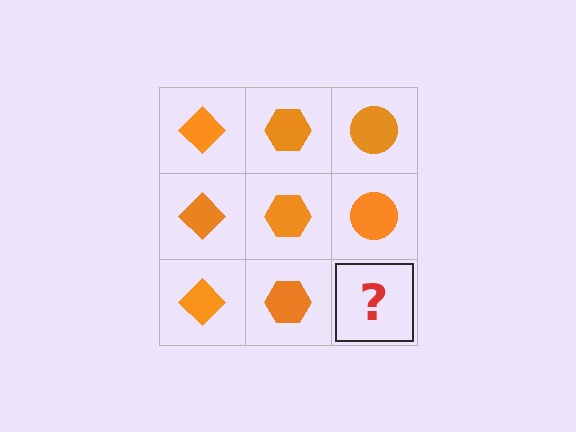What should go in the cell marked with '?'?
The missing cell should contain an orange circle.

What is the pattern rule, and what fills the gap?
The rule is that each column has a consistent shape. The gap should be filled with an orange circle.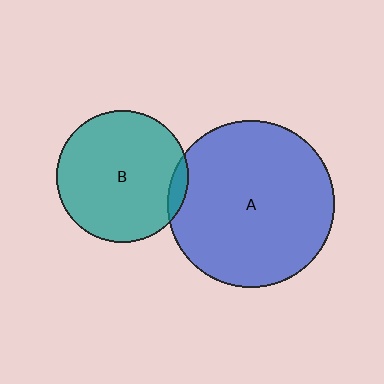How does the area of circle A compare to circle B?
Approximately 1.6 times.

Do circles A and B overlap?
Yes.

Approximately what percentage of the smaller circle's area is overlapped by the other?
Approximately 5%.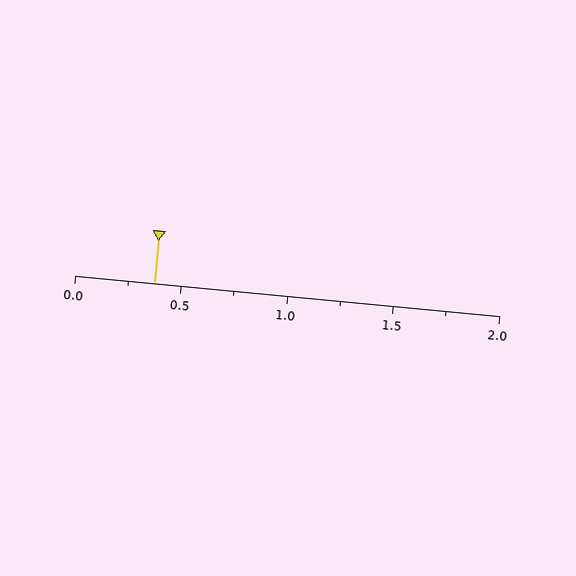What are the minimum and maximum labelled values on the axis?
The axis runs from 0.0 to 2.0.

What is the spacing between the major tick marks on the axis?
The major ticks are spaced 0.5 apart.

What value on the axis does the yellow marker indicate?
The marker indicates approximately 0.38.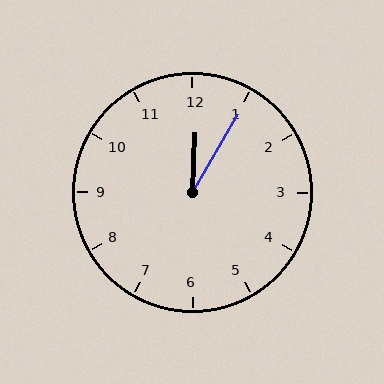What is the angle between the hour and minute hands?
Approximately 28 degrees.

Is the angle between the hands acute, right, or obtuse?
It is acute.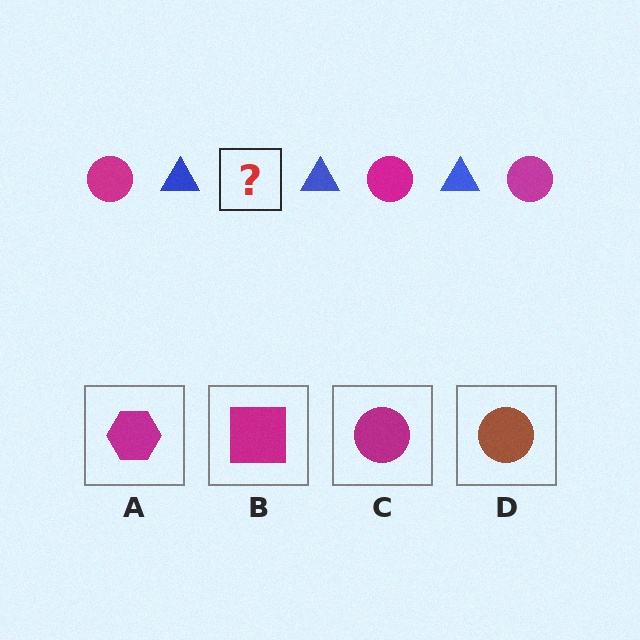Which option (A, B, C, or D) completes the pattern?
C.